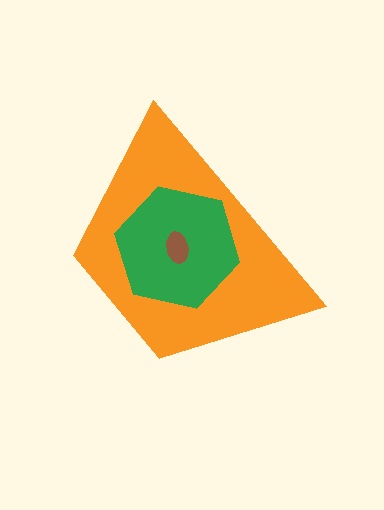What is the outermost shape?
The orange trapezoid.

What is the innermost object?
The brown ellipse.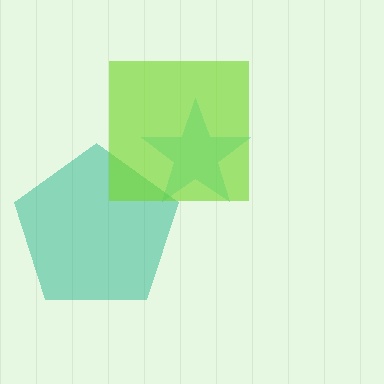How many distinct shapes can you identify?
There are 3 distinct shapes: a cyan star, a teal pentagon, a lime square.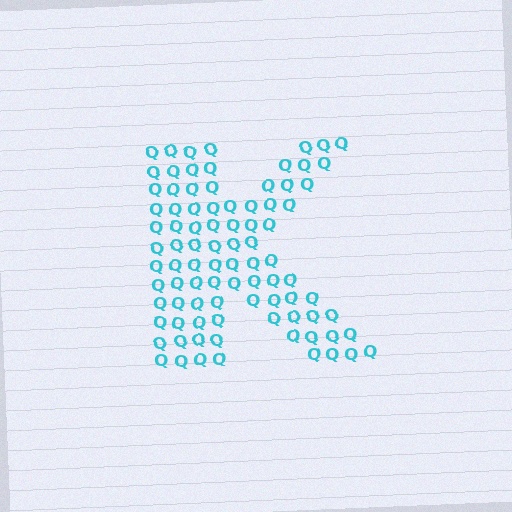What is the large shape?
The large shape is the letter K.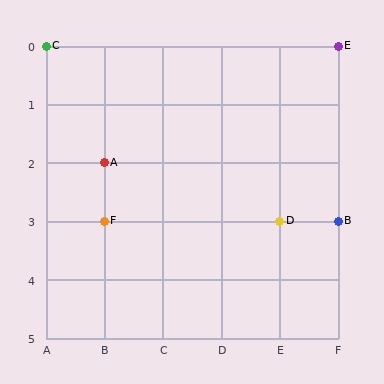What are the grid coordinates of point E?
Point E is at grid coordinates (F, 0).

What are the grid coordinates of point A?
Point A is at grid coordinates (B, 2).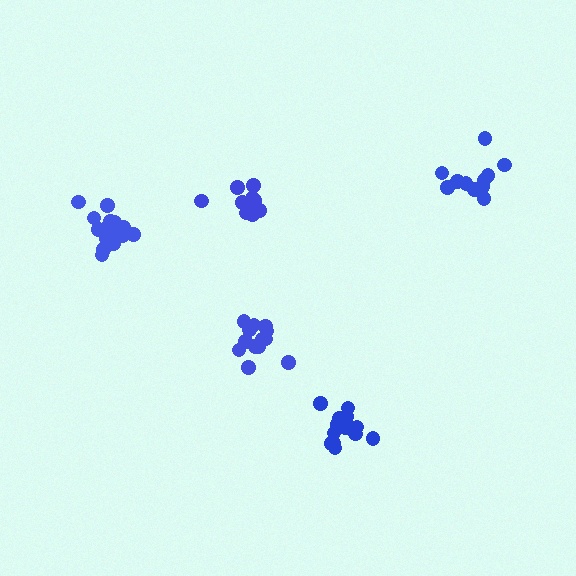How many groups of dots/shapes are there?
There are 5 groups.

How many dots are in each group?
Group 1: 16 dots, Group 2: 11 dots, Group 3: 17 dots, Group 4: 11 dots, Group 5: 13 dots (68 total).